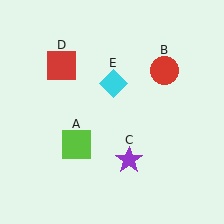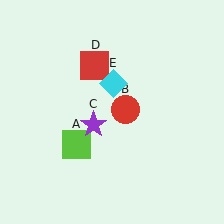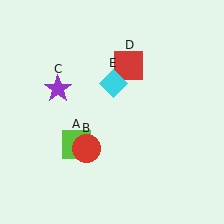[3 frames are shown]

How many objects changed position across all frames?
3 objects changed position: red circle (object B), purple star (object C), red square (object D).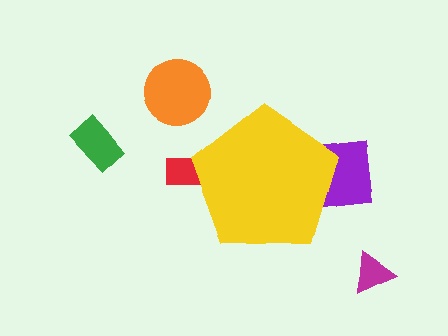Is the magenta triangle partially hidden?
No, the magenta triangle is fully visible.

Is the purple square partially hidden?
Yes, the purple square is partially hidden behind the yellow pentagon.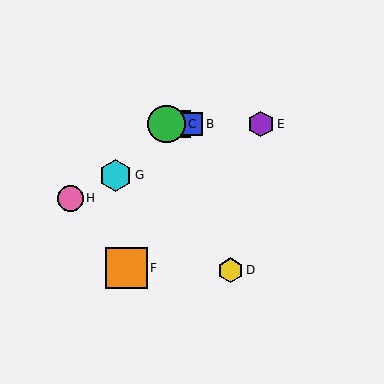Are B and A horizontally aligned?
Yes, both are at y≈124.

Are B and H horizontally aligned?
No, B is at y≈124 and H is at y≈198.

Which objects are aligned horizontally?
Objects A, B, C, E are aligned horizontally.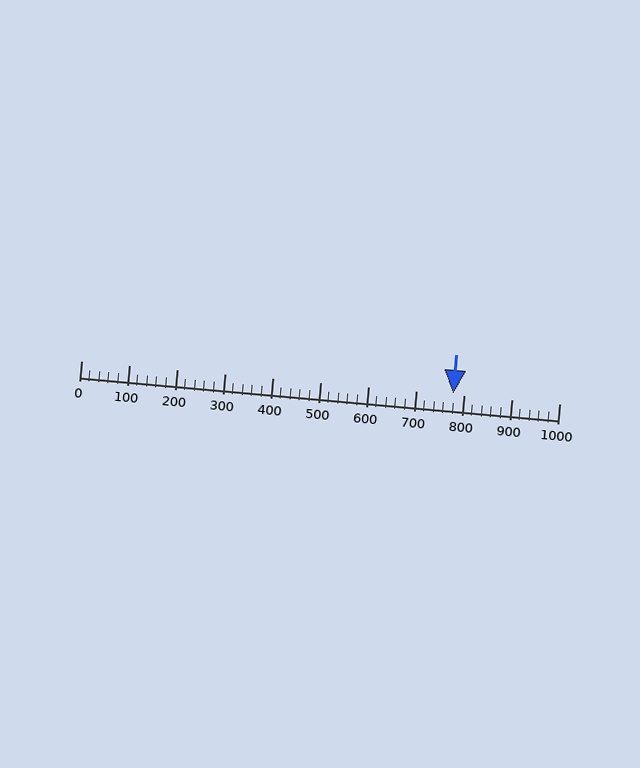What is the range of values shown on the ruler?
The ruler shows values from 0 to 1000.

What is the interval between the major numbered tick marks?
The major tick marks are spaced 100 units apart.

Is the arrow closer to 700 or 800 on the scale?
The arrow is closer to 800.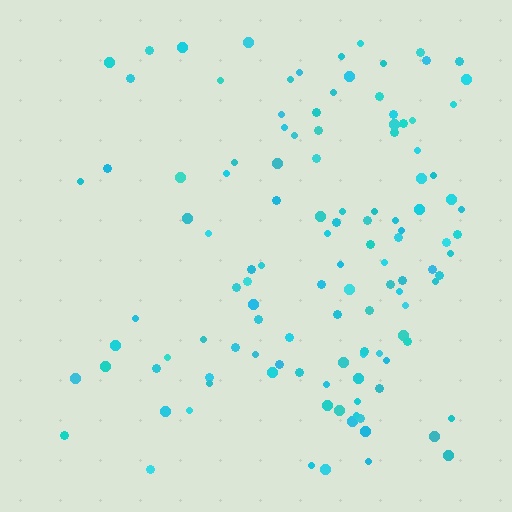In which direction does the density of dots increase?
From left to right, with the right side densest.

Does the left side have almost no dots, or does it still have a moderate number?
Still a moderate number, just noticeably fewer than the right.